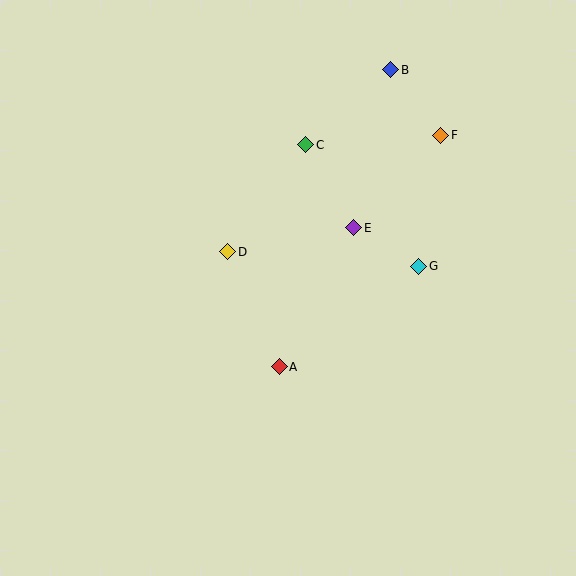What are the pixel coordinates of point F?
Point F is at (441, 135).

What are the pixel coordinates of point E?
Point E is at (354, 228).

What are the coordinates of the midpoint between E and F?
The midpoint between E and F is at (397, 181).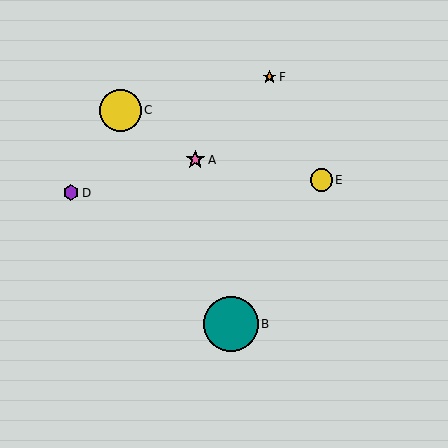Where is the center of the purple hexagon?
The center of the purple hexagon is at (71, 193).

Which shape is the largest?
The teal circle (labeled B) is the largest.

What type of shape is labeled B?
Shape B is a teal circle.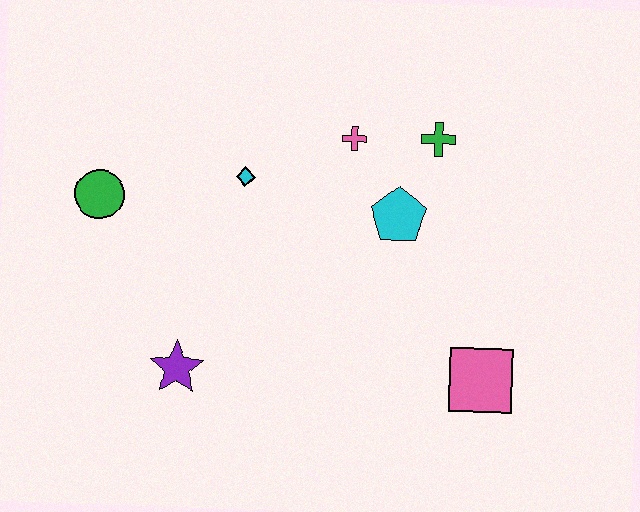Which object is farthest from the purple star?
The green cross is farthest from the purple star.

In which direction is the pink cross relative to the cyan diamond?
The pink cross is to the right of the cyan diamond.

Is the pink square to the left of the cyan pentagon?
No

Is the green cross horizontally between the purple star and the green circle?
No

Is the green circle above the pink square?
Yes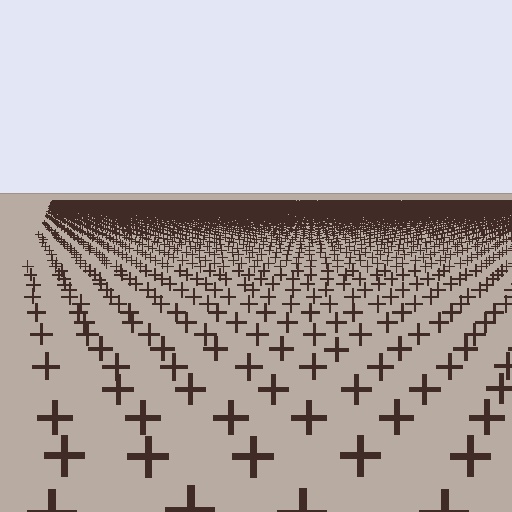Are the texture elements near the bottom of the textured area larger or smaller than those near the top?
Larger. Near the bottom, elements are closer to the viewer and appear at a bigger on-screen size.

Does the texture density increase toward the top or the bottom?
Density increases toward the top.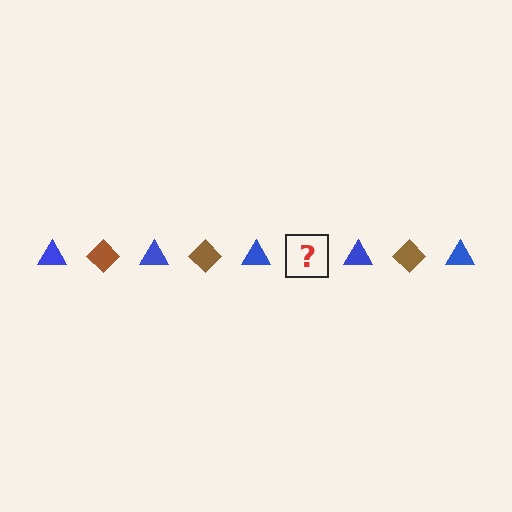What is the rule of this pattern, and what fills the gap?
The rule is that the pattern alternates between blue triangle and brown diamond. The gap should be filled with a brown diamond.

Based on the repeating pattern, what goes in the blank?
The blank should be a brown diamond.